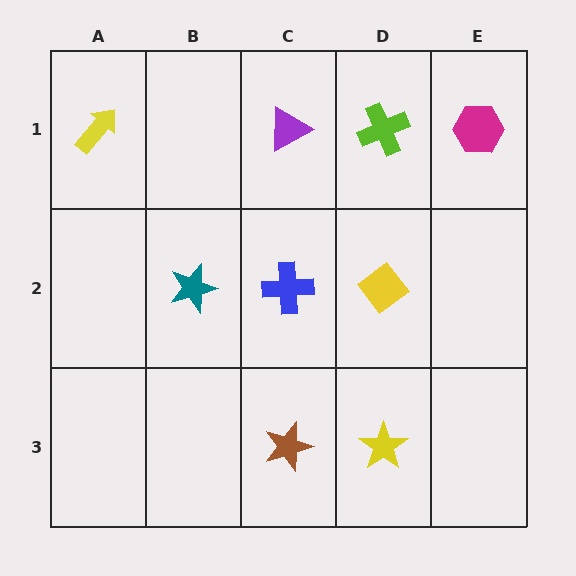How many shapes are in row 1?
4 shapes.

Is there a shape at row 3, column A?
No, that cell is empty.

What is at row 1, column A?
A yellow arrow.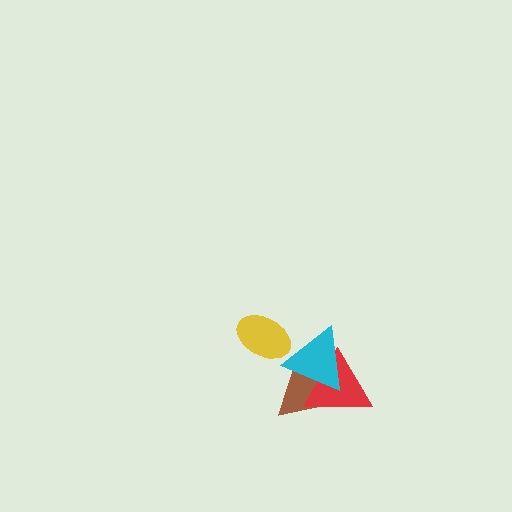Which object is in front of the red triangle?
The cyan triangle is in front of the red triangle.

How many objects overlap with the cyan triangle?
3 objects overlap with the cyan triangle.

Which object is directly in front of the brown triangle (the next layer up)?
The red triangle is directly in front of the brown triangle.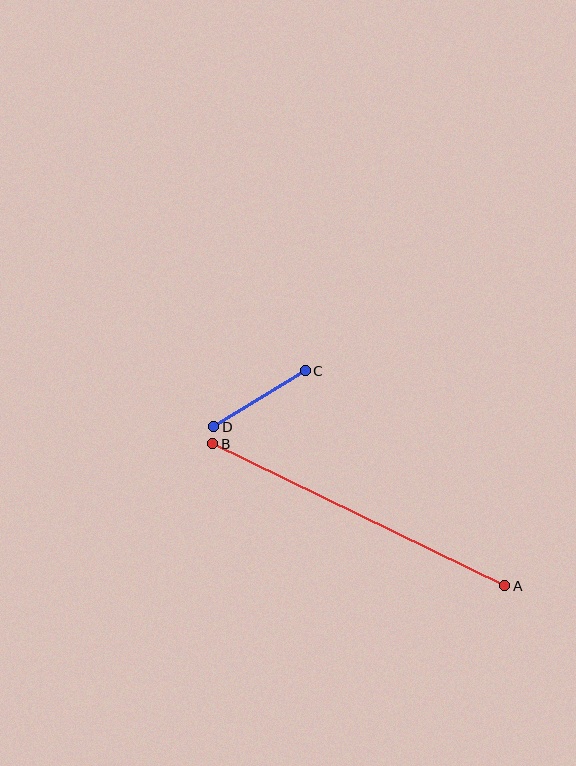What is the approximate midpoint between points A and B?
The midpoint is at approximately (359, 515) pixels.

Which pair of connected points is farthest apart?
Points A and B are farthest apart.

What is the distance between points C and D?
The distance is approximately 107 pixels.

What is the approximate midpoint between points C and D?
The midpoint is at approximately (260, 399) pixels.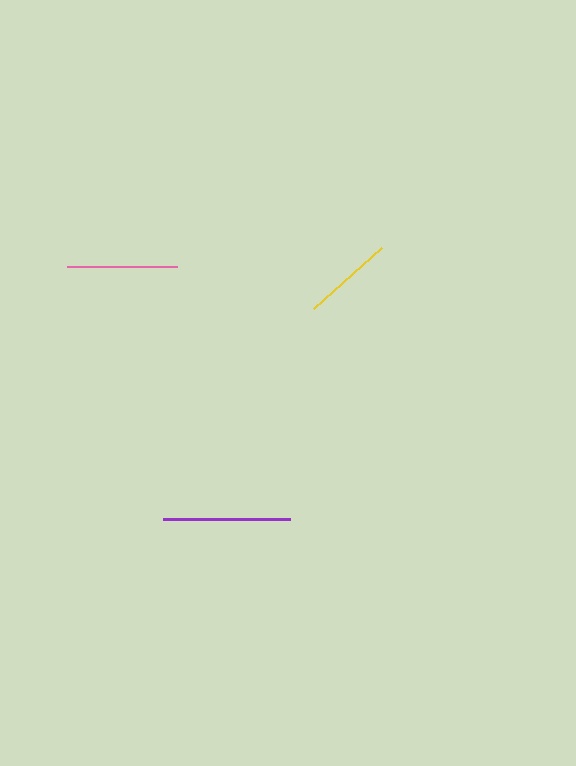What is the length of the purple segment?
The purple segment is approximately 126 pixels long.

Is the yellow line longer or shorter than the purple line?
The purple line is longer than the yellow line.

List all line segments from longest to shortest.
From longest to shortest: purple, pink, yellow.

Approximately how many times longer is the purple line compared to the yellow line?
The purple line is approximately 1.4 times the length of the yellow line.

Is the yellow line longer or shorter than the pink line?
The pink line is longer than the yellow line.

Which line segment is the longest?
The purple line is the longest at approximately 126 pixels.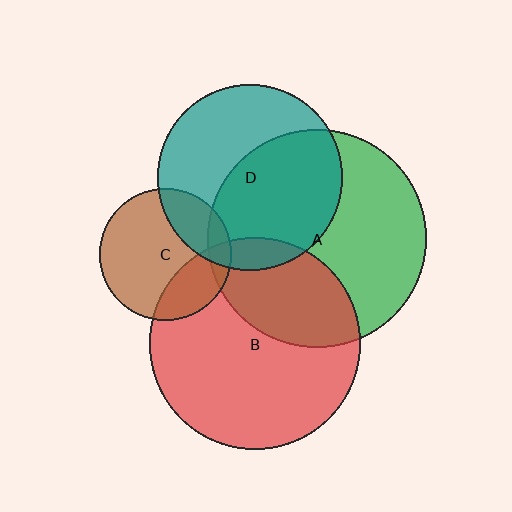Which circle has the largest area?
Circle A (green).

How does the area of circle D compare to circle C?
Approximately 2.0 times.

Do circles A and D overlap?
Yes.